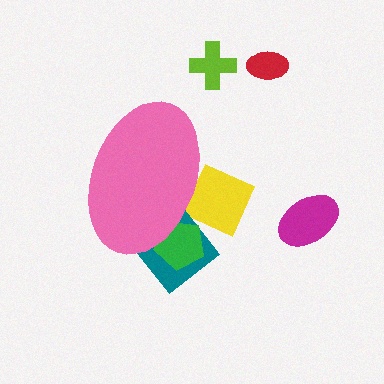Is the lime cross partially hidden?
No, the lime cross is fully visible.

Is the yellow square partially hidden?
Yes, the yellow square is partially hidden behind the pink ellipse.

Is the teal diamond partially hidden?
Yes, the teal diamond is partially hidden behind the pink ellipse.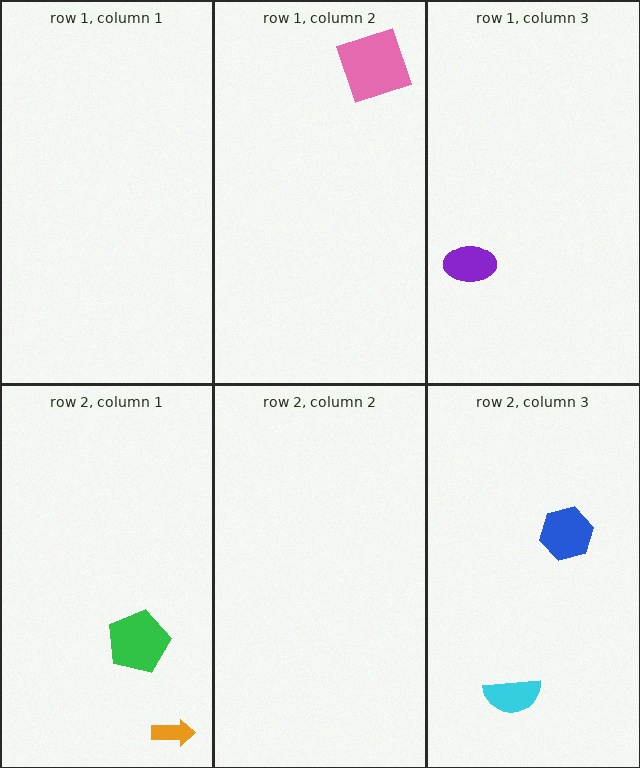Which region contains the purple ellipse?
The row 1, column 3 region.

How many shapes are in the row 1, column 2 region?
1.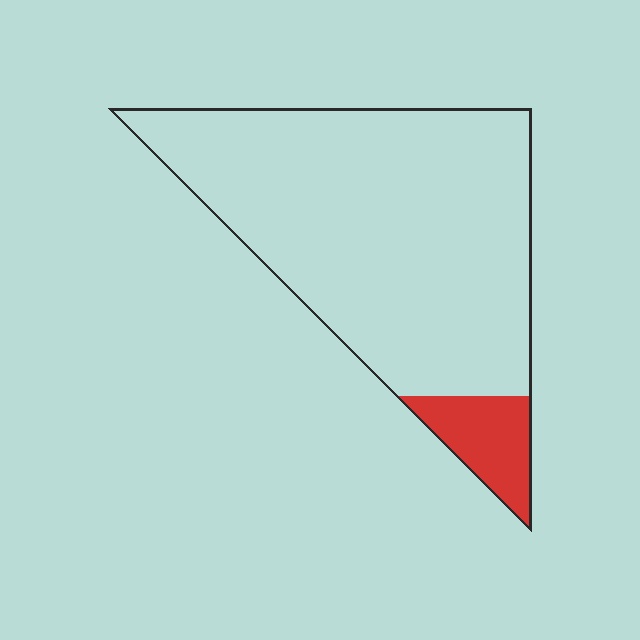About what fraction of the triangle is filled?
About one tenth (1/10).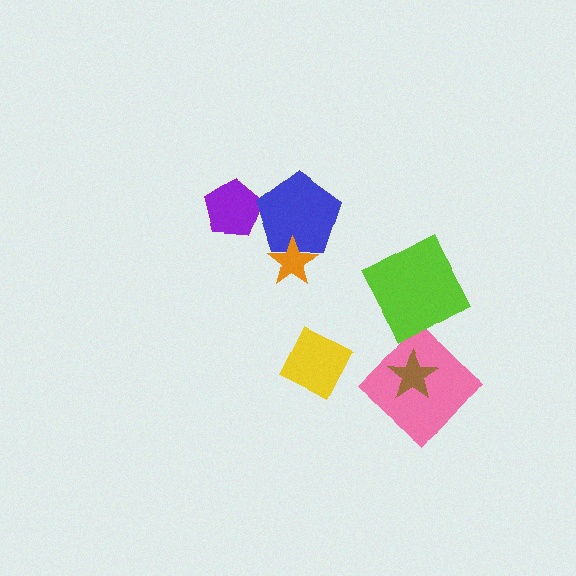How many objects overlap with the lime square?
0 objects overlap with the lime square.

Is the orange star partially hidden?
No, no other shape covers it.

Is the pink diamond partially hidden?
Yes, it is partially covered by another shape.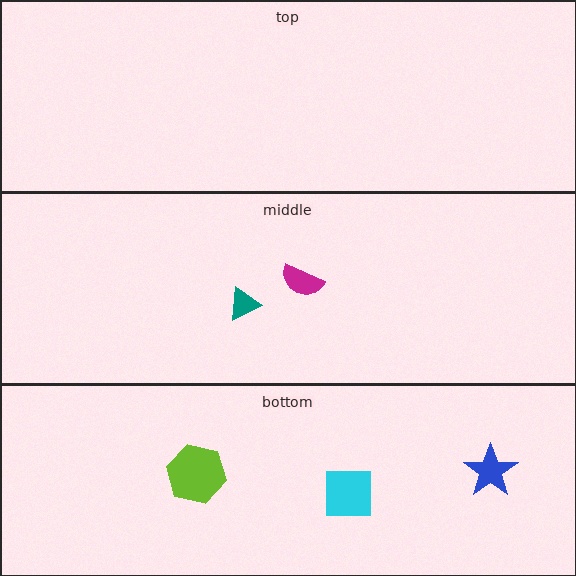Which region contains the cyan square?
The bottom region.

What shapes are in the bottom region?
The lime hexagon, the blue star, the cyan square.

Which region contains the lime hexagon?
The bottom region.